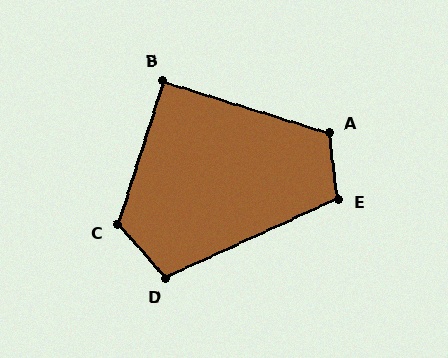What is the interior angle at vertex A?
Approximately 114 degrees (obtuse).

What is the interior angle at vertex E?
Approximately 108 degrees (obtuse).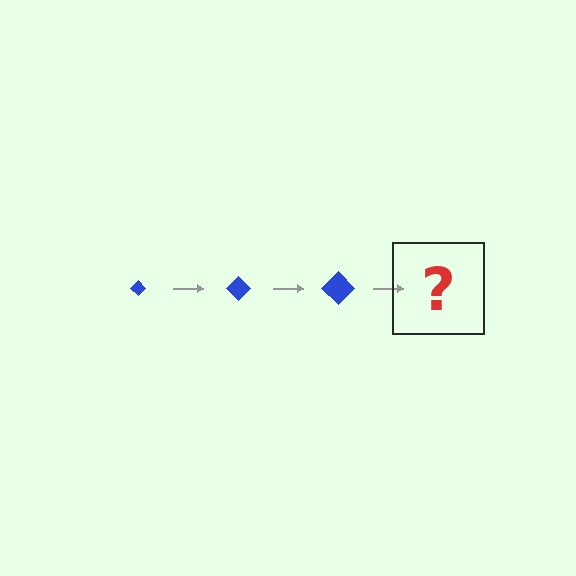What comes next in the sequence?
The next element should be a blue diamond, larger than the previous one.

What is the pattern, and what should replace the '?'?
The pattern is that the diamond gets progressively larger each step. The '?' should be a blue diamond, larger than the previous one.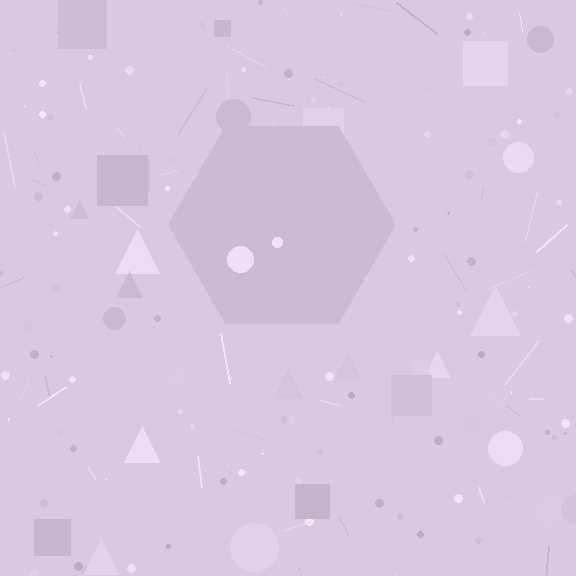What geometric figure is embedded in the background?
A hexagon is embedded in the background.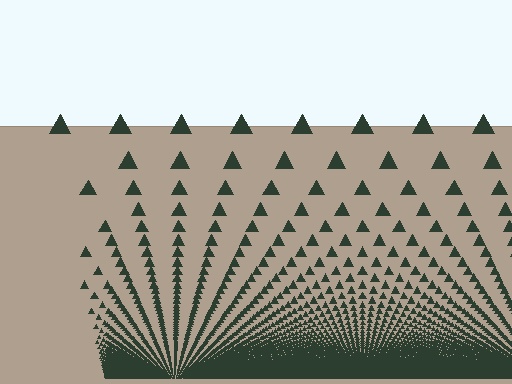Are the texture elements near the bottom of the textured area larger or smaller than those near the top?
Smaller. The gradient is inverted — elements near the bottom are smaller and denser.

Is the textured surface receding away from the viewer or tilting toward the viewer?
The surface appears to tilt toward the viewer. Texture elements get larger and sparser toward the top.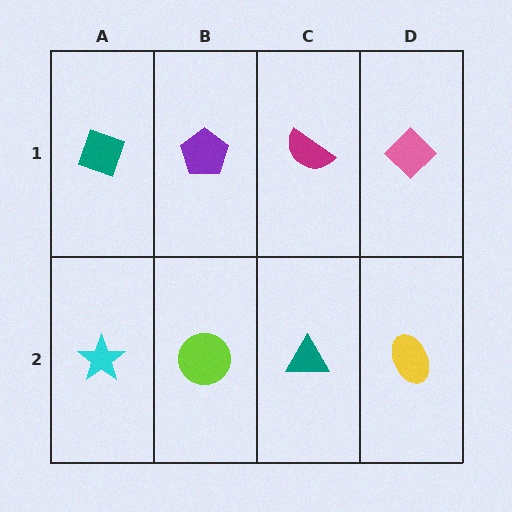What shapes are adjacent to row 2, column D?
A pink diamond (row 1, column D), a teal triangle (row 2, column C).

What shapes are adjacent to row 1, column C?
A teal triangle (row 2, column C), a purple pentagon (row 1, column B), a pink diamond (row 1, column D).